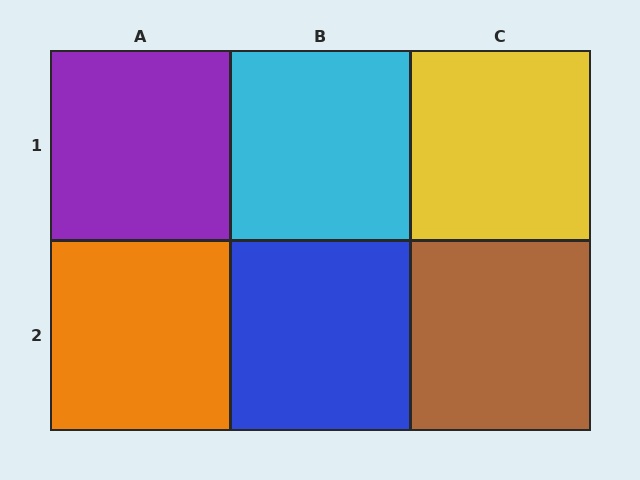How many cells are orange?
1 cell is orange.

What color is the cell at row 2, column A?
Orange.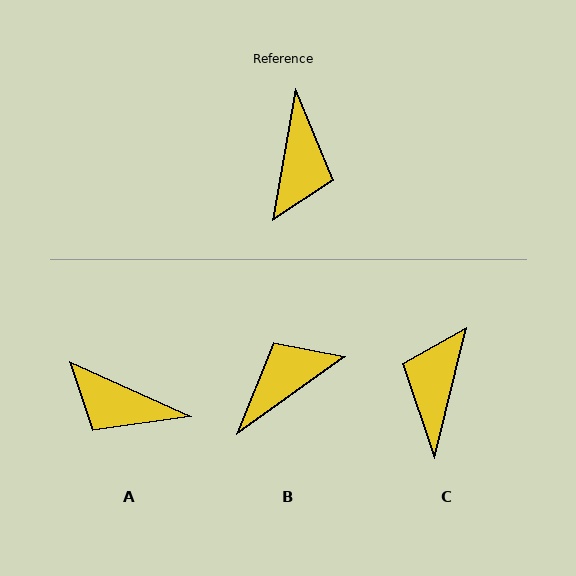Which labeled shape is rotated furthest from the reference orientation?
C, about 176 degrees away.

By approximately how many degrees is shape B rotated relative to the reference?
Approximately 136 degrees counter-clockwise.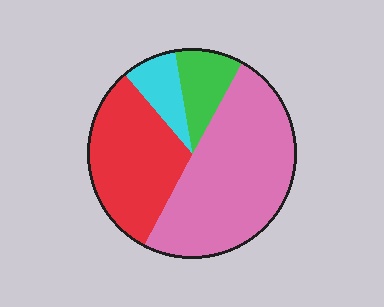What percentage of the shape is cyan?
Cyan takes up about one tenth (1/10) of the shape.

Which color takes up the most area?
Pink, at roughly 50%.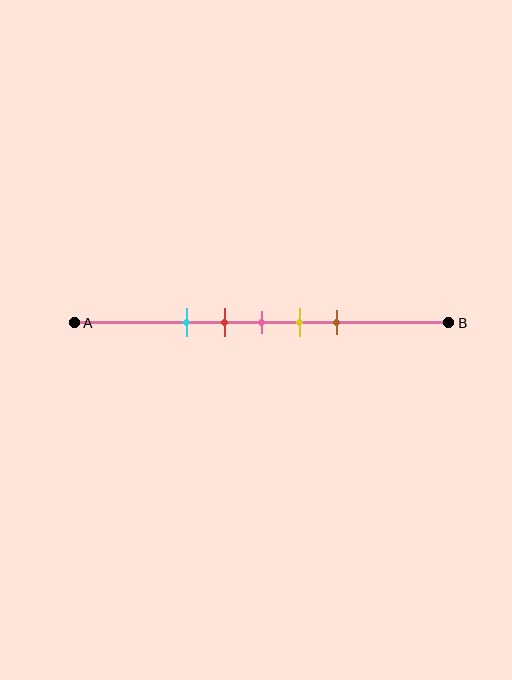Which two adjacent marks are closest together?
The red and pink marks are the closest adjacent pair.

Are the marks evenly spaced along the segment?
Yes, the marks are approximately evenly spaced.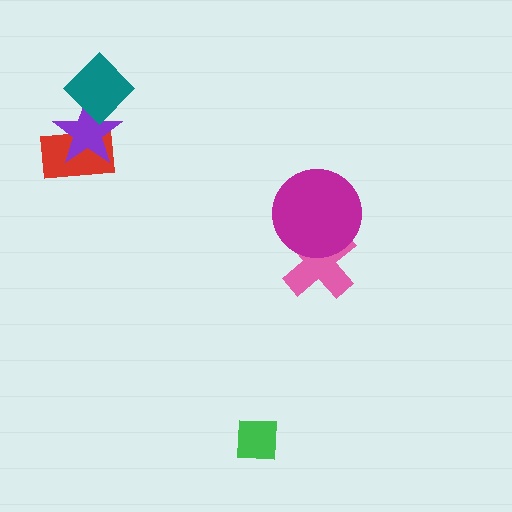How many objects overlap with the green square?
0 objects overlap with the green square.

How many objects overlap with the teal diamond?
1 object overlaps with the teal diamond.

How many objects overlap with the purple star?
2 objects overlap with the purple star.